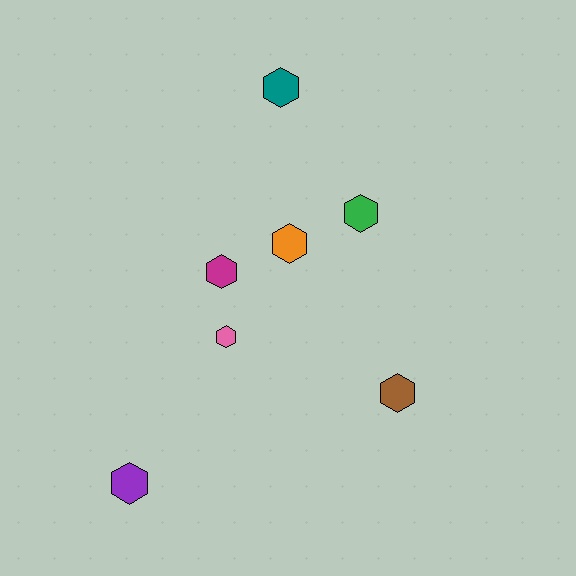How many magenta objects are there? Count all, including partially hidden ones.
There is 1 magenta object.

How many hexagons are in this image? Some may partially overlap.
There are 7 hexagons.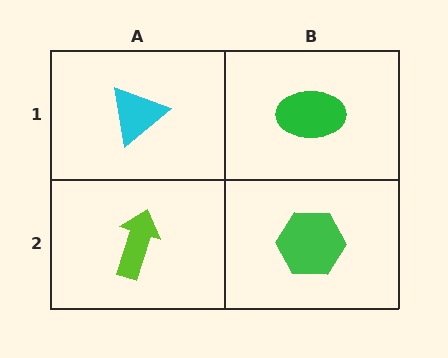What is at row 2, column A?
A lime arrow.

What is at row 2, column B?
A green hexagon.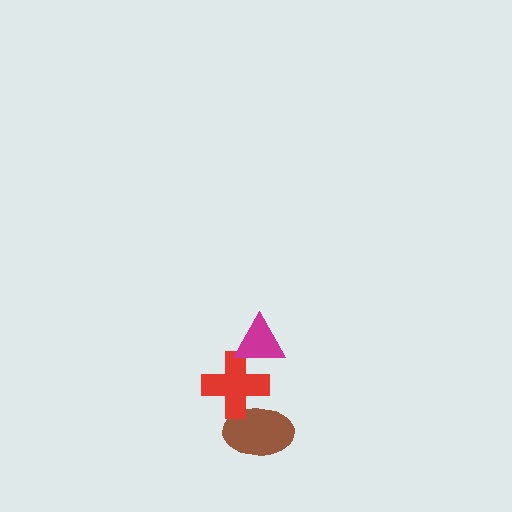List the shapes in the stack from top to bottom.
From top to bottom: the magenta triangle, the red cross, the brown ellipse.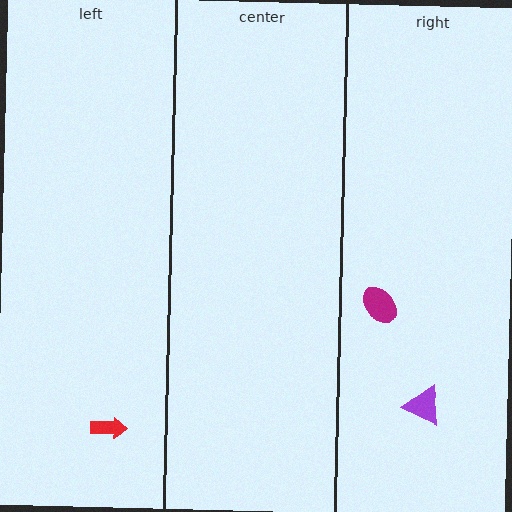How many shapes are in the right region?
2.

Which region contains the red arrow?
The left region.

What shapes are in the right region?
The purple triangle, the magenta ellipse.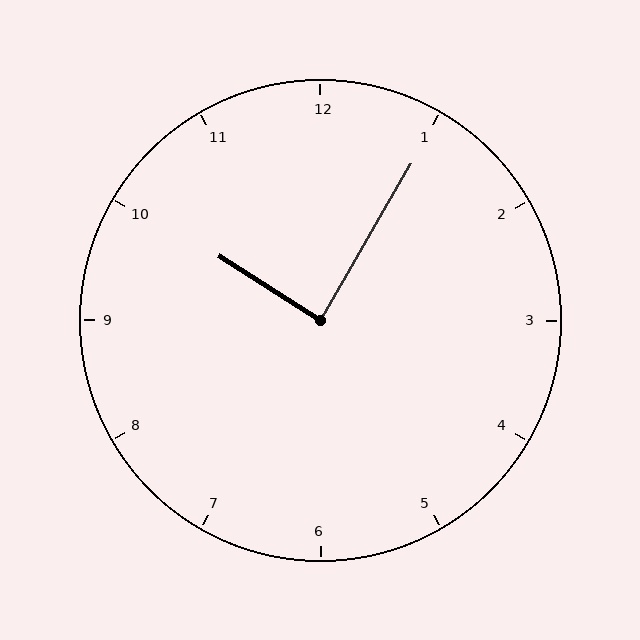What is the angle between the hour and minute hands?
Approximately 88 degrees.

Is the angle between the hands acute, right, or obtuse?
It is right.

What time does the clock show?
10:05.